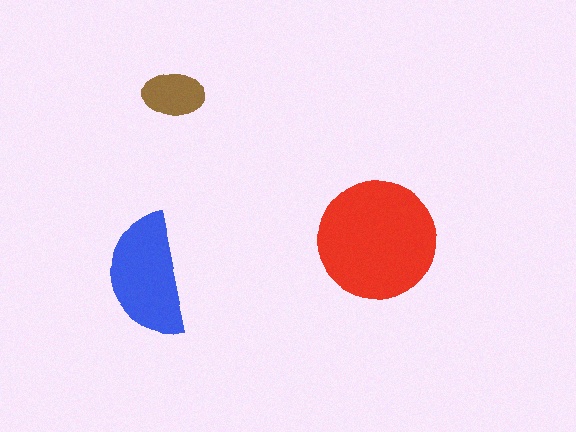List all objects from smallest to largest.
The brown ellipse, the blue semicircle, the red circle.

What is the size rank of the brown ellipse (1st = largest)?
3rd.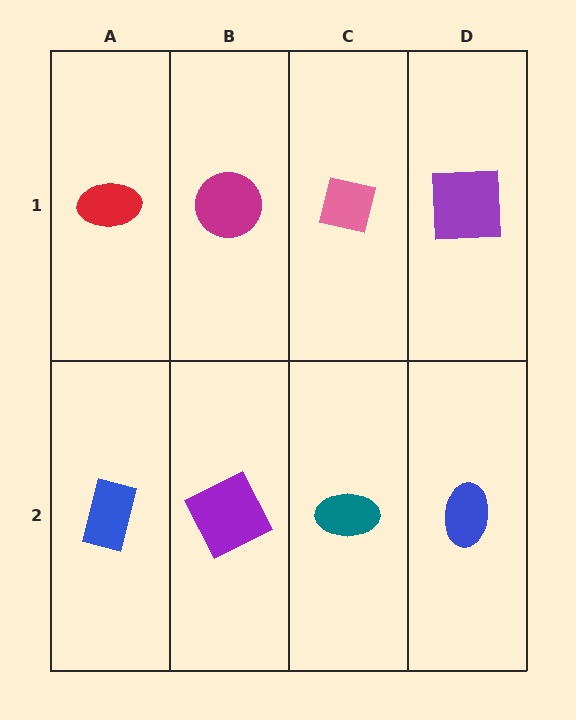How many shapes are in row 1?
4 shapes.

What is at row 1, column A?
A red ellipse.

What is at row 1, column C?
A pink square.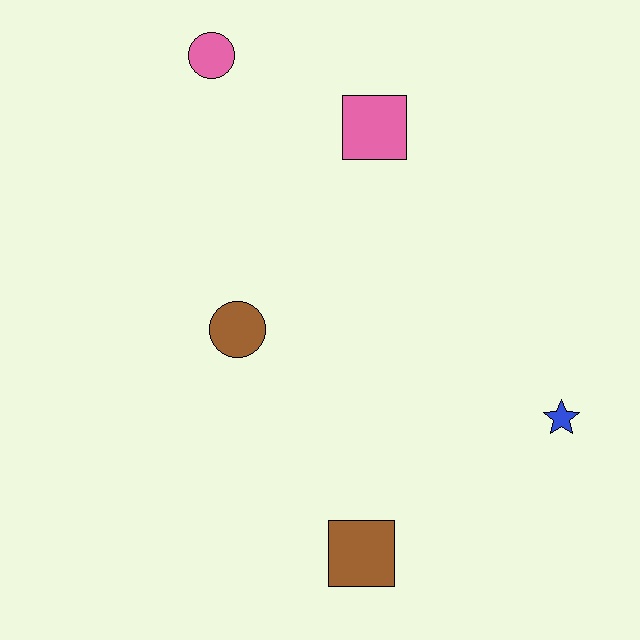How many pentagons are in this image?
There are no pentagons.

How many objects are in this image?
There are 5 objects.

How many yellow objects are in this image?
There are no yellow objects.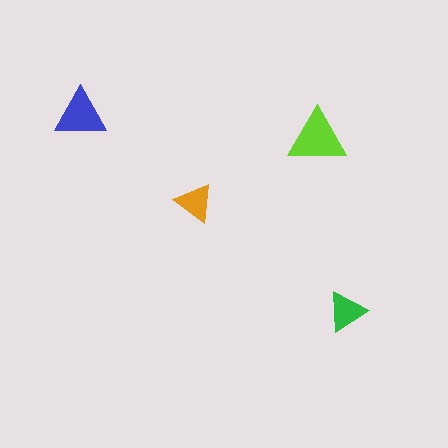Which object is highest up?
The blue triangle is topmost.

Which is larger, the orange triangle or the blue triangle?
The blue one.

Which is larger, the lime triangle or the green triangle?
The lime one.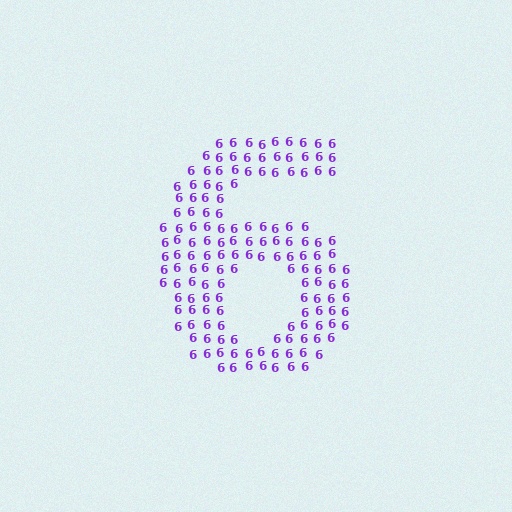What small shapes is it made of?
It is made of small digit 6's.